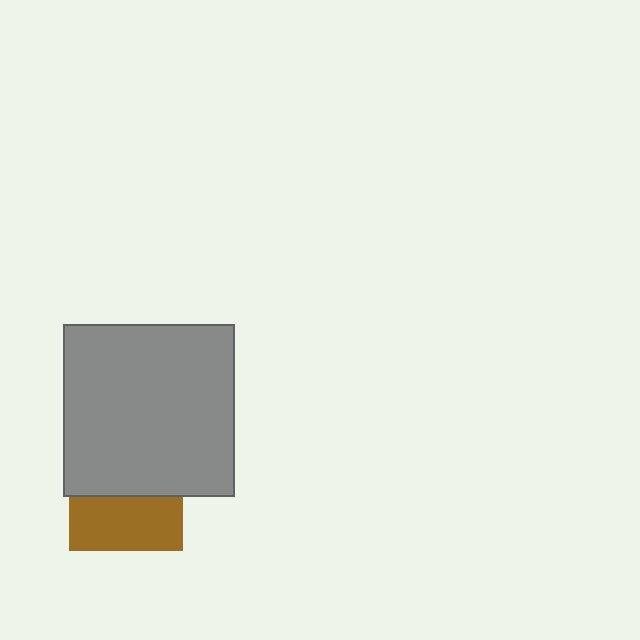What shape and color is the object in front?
The object in front is a gray rectangle.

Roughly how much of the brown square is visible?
About half of it is visible (roughly 47%).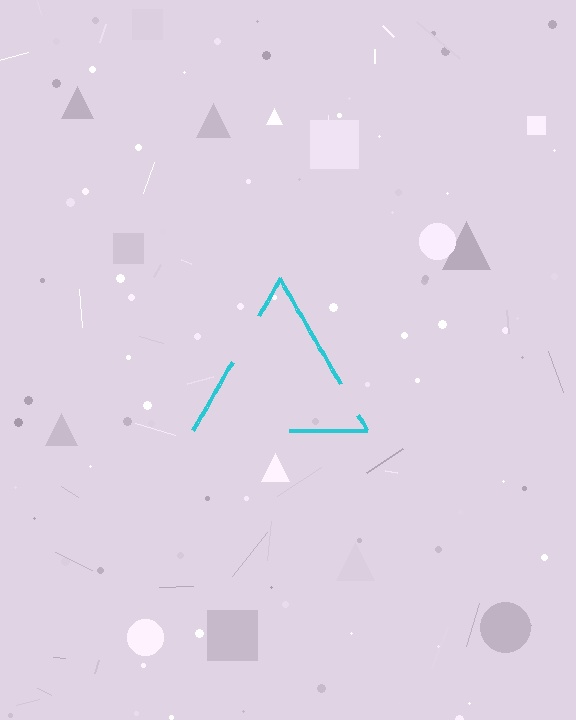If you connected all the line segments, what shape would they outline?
They would outline a triangle.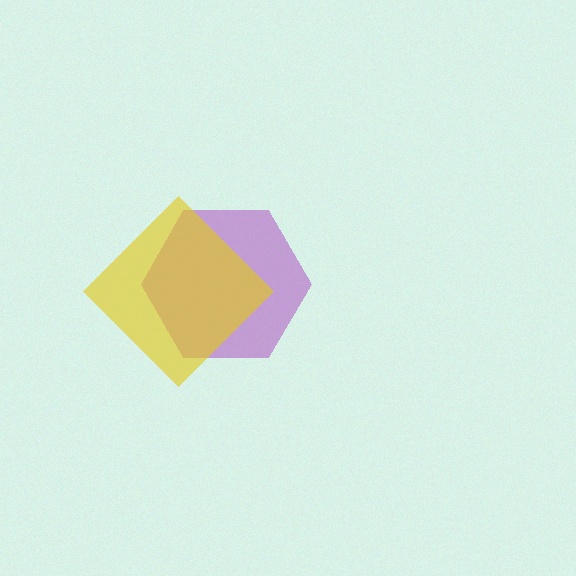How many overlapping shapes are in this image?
There are 2 overlapping shapes in the image.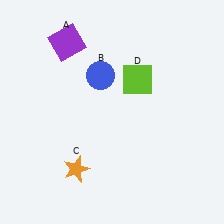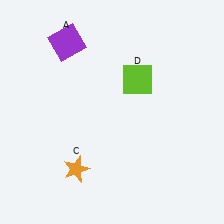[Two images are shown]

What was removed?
The blue circle (B) was removed in Image 2.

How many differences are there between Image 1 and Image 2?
There is 1 difference between the two images.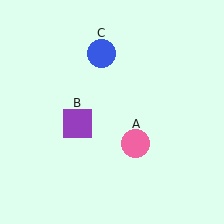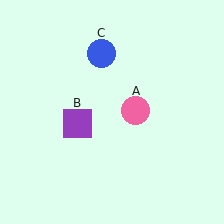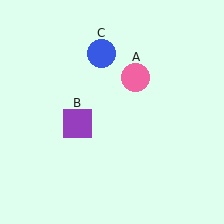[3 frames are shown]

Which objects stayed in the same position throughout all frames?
Purple square (object B) and blue circle (object C) remained stationary.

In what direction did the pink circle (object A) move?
The pink circle (object A) moved up.